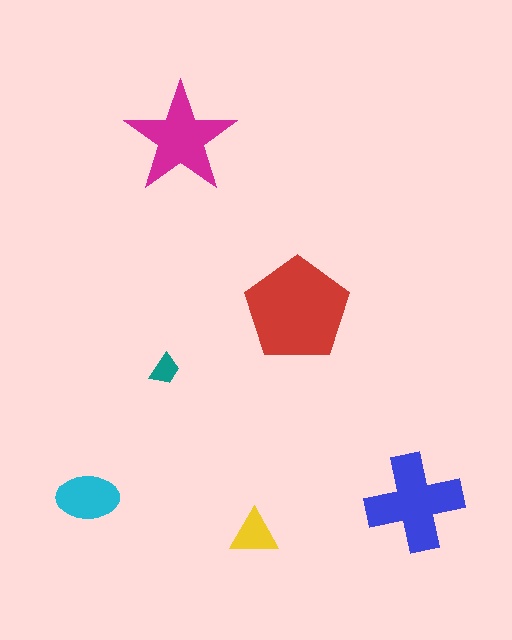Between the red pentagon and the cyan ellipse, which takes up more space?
The red pentagon.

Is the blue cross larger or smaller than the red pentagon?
Smaller.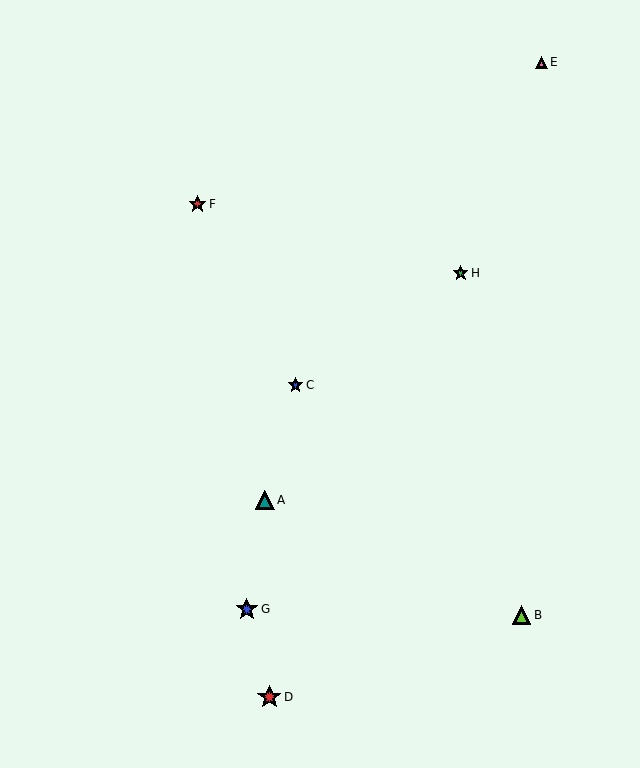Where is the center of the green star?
The center of the green star is at (461, 273).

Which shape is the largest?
The red star (labeled D) is the largest.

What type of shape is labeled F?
Shape F is a red star.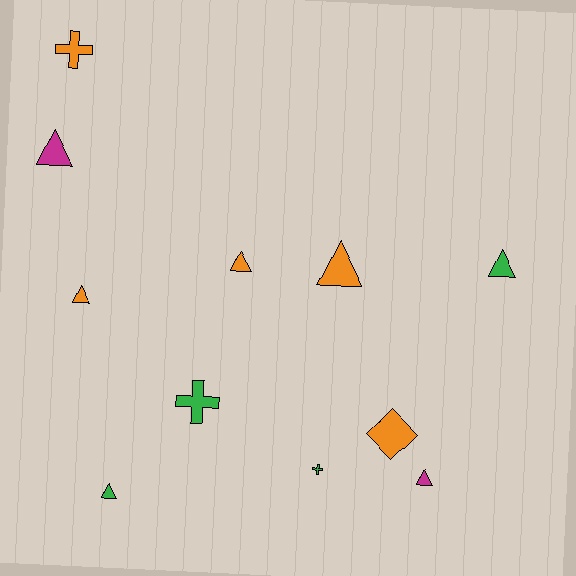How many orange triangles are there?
There are 3 orange triangles.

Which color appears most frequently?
Orange, with 5 objects.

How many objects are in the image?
There are 11 objects.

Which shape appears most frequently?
Triangle, with 7 objects.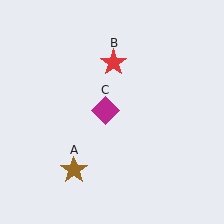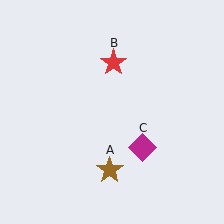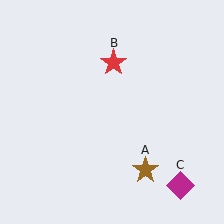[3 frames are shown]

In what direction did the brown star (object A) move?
The brown star (object A) moved right.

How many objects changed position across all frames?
2 objects changed position: brown star (object A), magenta diamond (object C).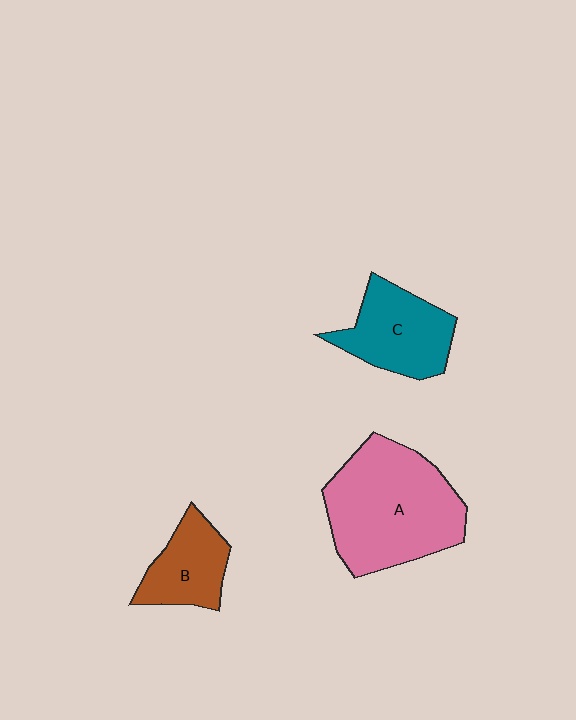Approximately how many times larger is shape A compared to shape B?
Approximately 2.3 times.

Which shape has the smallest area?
Shape B (brown).